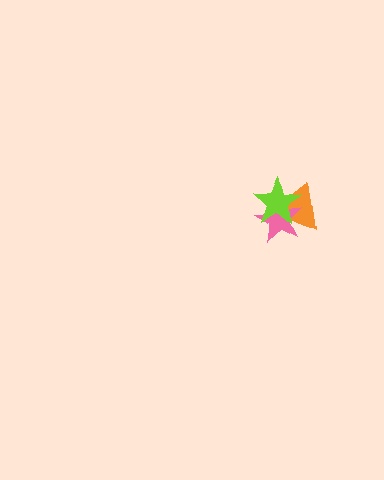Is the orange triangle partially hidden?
Yes, it is partially covered by another shape.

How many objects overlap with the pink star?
2 objects overlap with the pink star.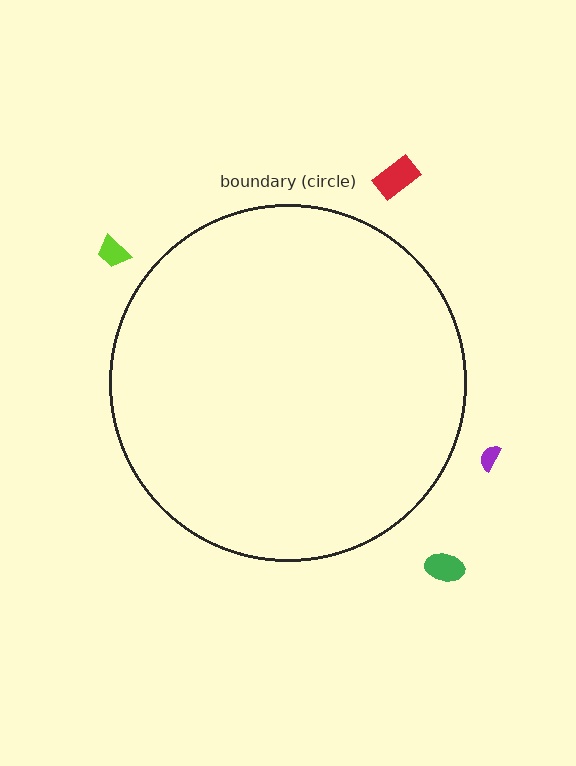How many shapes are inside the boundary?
0 inside, 4 outside.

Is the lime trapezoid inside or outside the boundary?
Outside.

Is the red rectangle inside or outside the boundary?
Outside.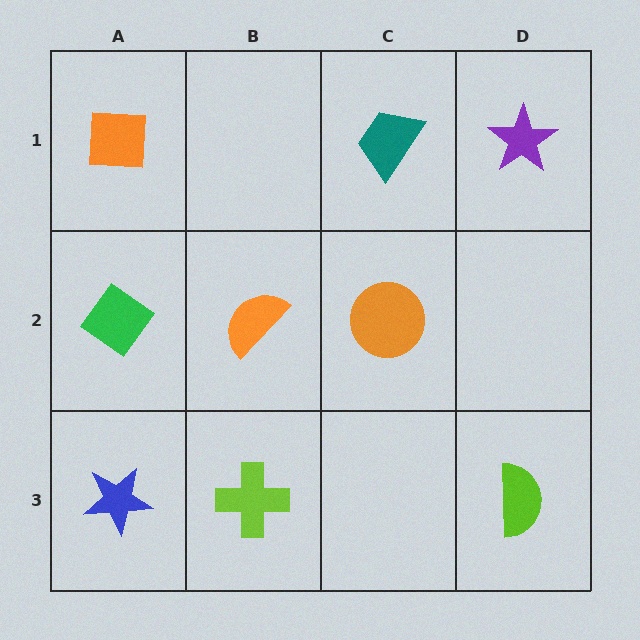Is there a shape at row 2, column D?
No, that cell is empty.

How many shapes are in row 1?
3 shapes.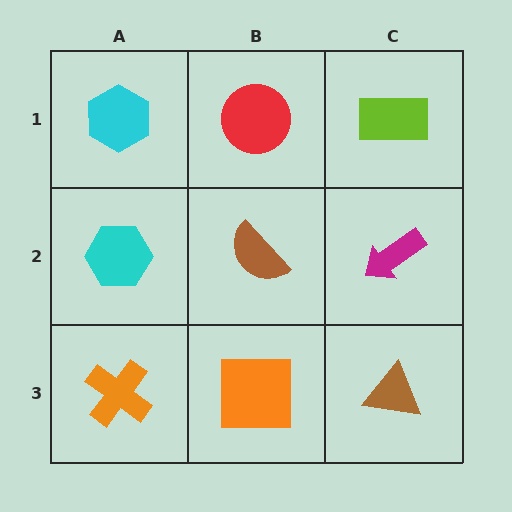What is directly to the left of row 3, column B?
An orange cross.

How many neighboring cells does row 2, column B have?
4.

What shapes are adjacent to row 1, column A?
A cyan hexagon (row 2, column A), a red circle (row 1, column B).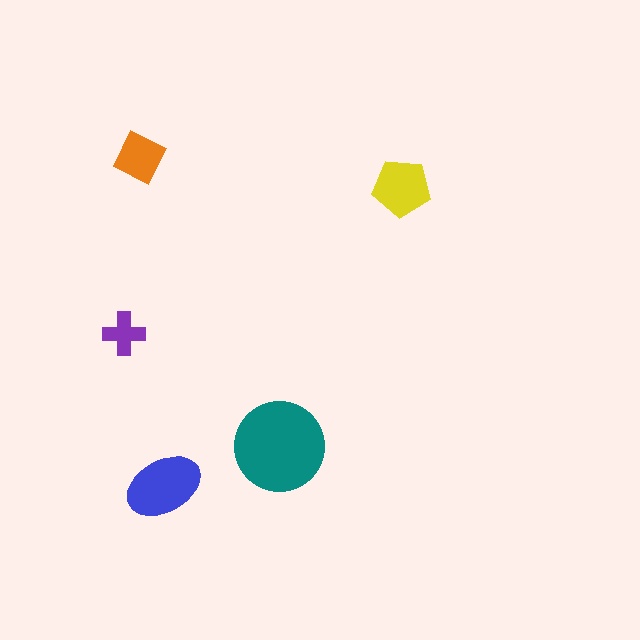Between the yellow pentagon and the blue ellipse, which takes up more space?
The blue ellipse.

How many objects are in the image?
There are 5 objects in the image.